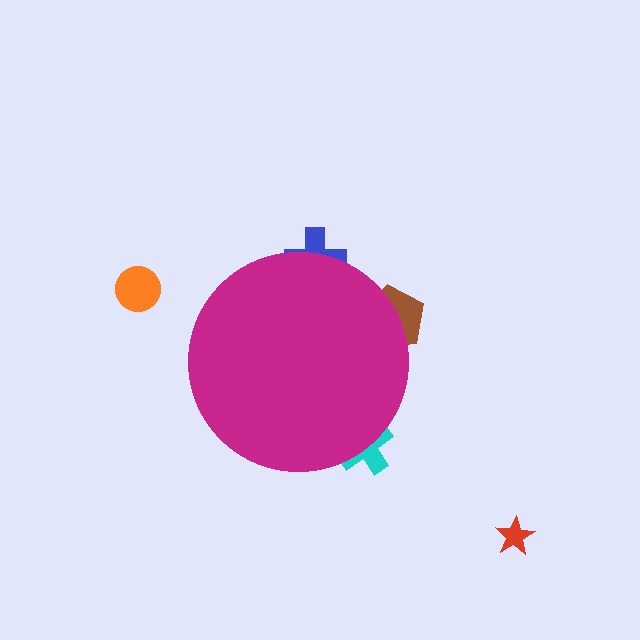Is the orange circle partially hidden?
No, the orange circle is fully visible.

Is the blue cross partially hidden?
Yes, the blue cross is partially hidden behind the magenta circle.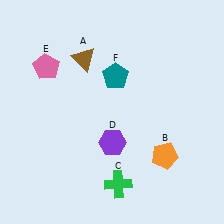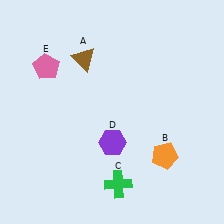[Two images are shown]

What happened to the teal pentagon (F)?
The teal pentagon (F) was removed in Image 2. It was in the top-right area of Image 1.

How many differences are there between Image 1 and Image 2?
There is 1 difference between the two images.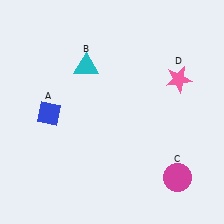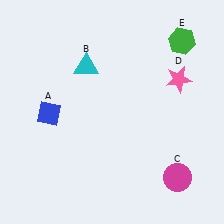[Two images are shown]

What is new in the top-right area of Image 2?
A green hexagon (E) was added in the top-right area of Image 2.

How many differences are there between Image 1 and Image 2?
There is 1 difference between the two images.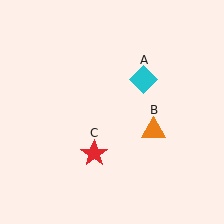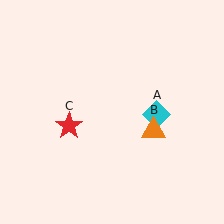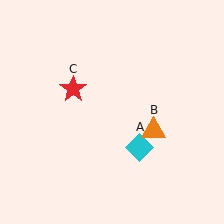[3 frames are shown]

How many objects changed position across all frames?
2 objects changed position: cyan diamond (object A), red star (object C).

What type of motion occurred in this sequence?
The cyan diamond (object A), red star (object C) rotated clockwise around the center of the scene.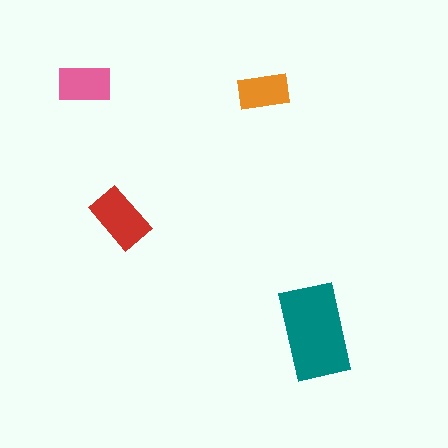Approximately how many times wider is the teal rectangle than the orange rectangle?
About 2 times wider.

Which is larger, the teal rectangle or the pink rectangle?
The teal one.